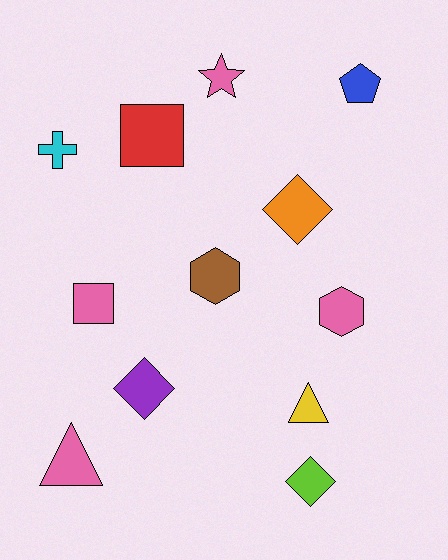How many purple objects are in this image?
There is 1 purple object.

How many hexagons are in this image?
There are 2 hexagons.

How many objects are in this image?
There are 12 objects.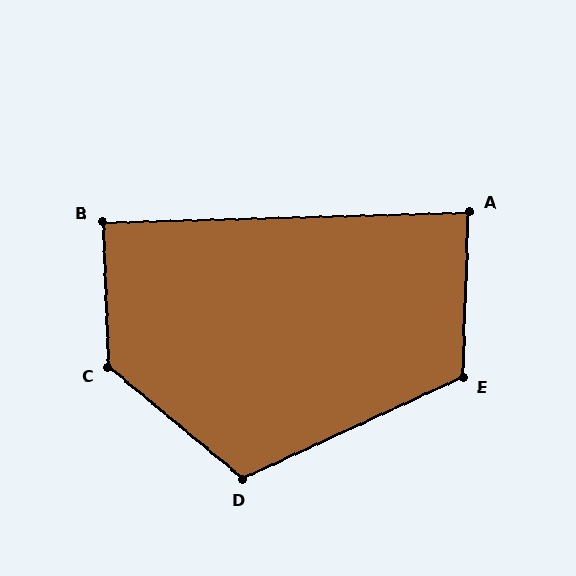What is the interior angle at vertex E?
Approximately 117 degrees (obtuse).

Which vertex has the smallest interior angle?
A, at approximately 86 degrees.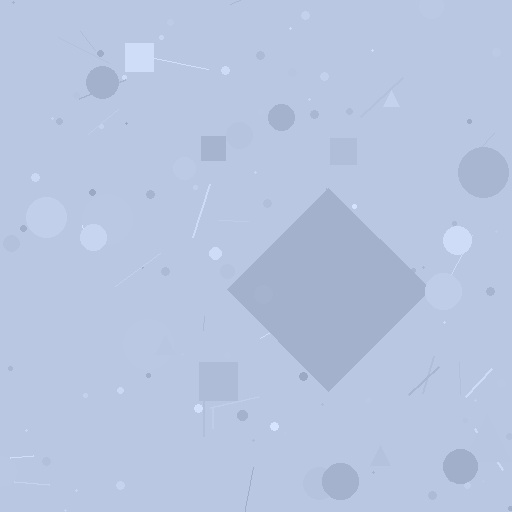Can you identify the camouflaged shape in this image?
The camouflaged shape is a diamond.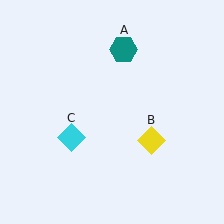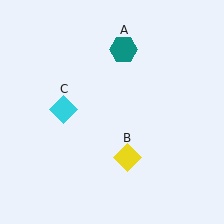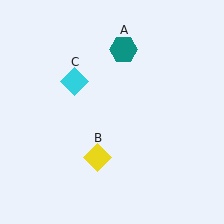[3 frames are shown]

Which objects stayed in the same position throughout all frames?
Teal hexagon (object A) remained stationary.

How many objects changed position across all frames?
2 objects changed position: yellow diamond (object B), cyan diamond (object C).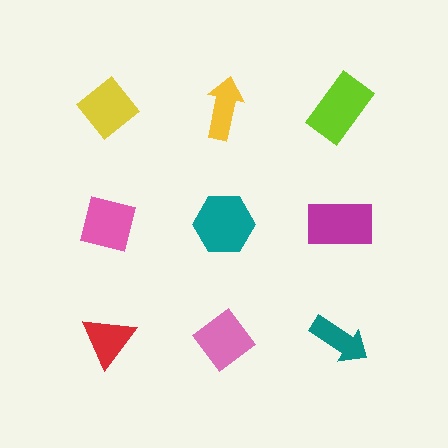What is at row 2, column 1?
A pink square.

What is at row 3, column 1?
A red triangle.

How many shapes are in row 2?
3 shapes.